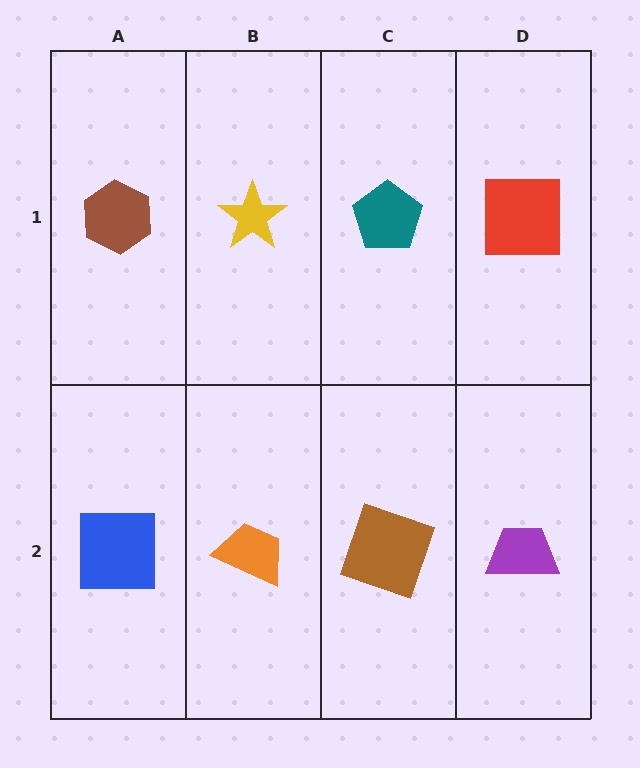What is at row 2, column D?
A purple trapezoid.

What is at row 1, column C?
A teal pentagon.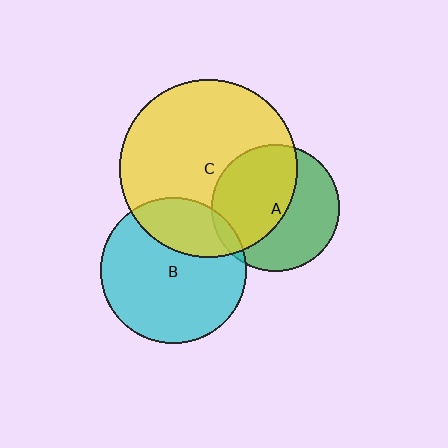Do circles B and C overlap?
Yes.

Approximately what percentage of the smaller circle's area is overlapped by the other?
Approximately 25%.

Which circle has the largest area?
Circle C (yellow).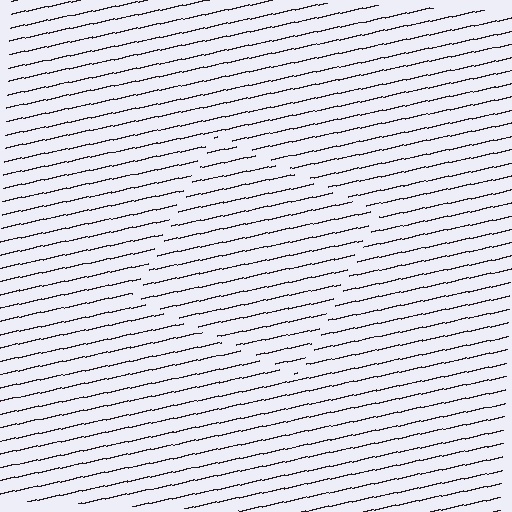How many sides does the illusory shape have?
4 sides — the line-ends trace a square.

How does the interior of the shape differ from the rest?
The interior of the shape contains the same grating, shifted by half a period — the contour is defined by the phase discontinuity where line-ends from the inner and outer gratings abut.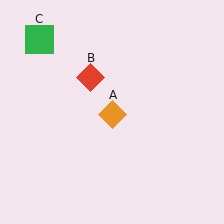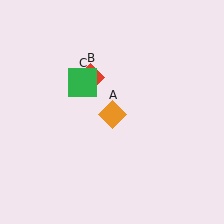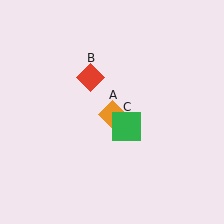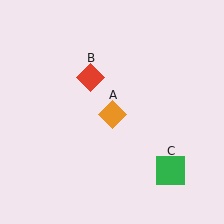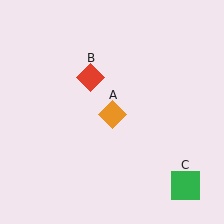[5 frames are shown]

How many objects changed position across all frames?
1 object changed position: green square (object C).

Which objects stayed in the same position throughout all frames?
Orange diamond (object A) and red diamond (object B) remained stationary.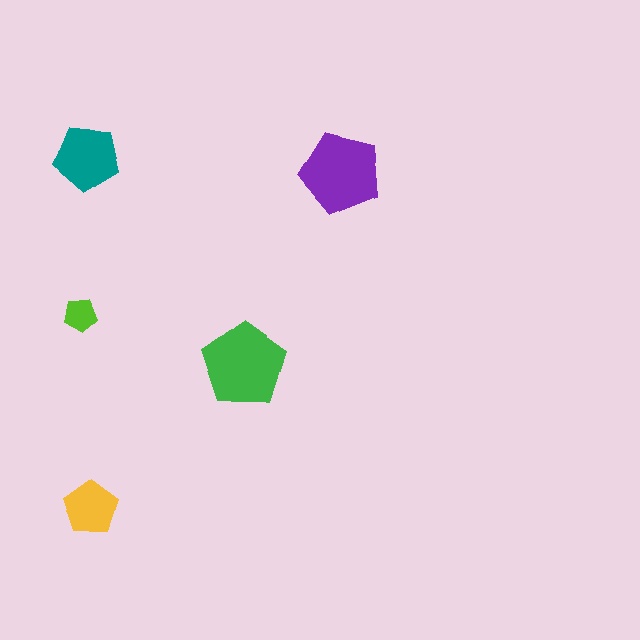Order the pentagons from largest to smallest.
the green one, the purple one, the teal one, the yellow one, the lime one.